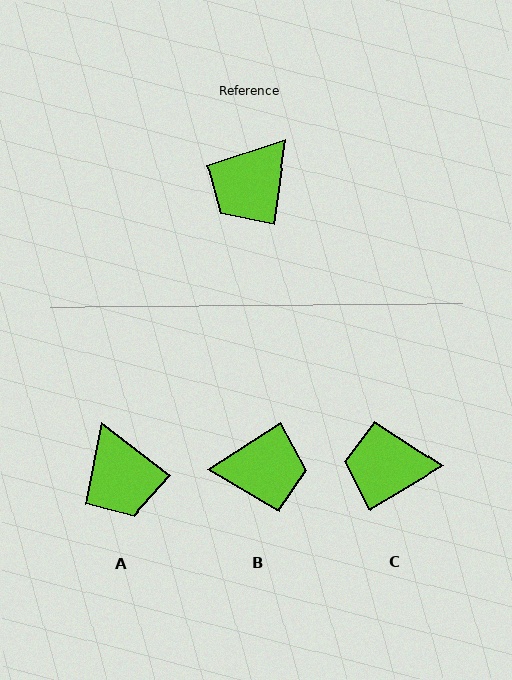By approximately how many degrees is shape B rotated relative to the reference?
Approximately 131 degrees counter-clockwise.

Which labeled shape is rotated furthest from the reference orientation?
B, about 131 degrees away.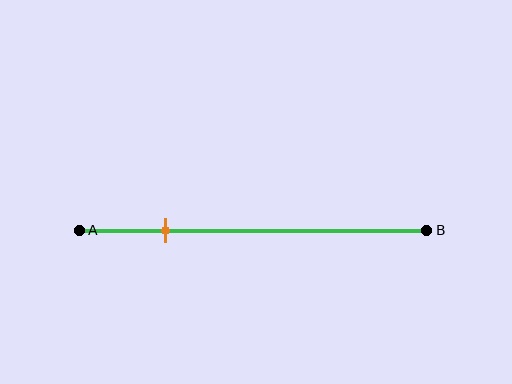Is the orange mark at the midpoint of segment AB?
No, the mark is at about 25% from A, not at the 50% midpoint.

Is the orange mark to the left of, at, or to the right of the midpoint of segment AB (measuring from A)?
The orange mark is to the left of the midpoint of segment AB.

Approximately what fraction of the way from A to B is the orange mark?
The orange mark is approximately 25% of the way from A to B.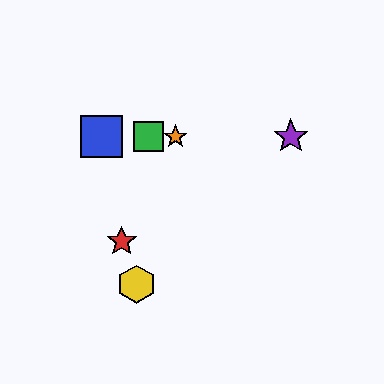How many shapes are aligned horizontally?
4 shapes (the blue square, the green square, the purple star, the orange star) are aligned horizontally.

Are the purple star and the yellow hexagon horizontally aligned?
No, the purple star is at y≈137 and the yellow hexagon is at y≈284.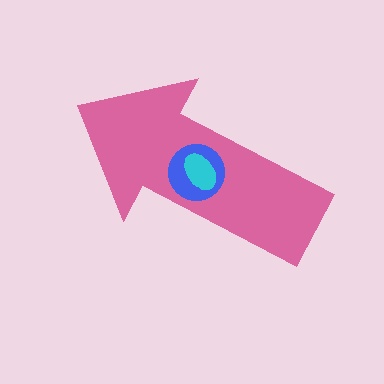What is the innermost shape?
The cyan ellipse.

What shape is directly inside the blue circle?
The cyan ellipse.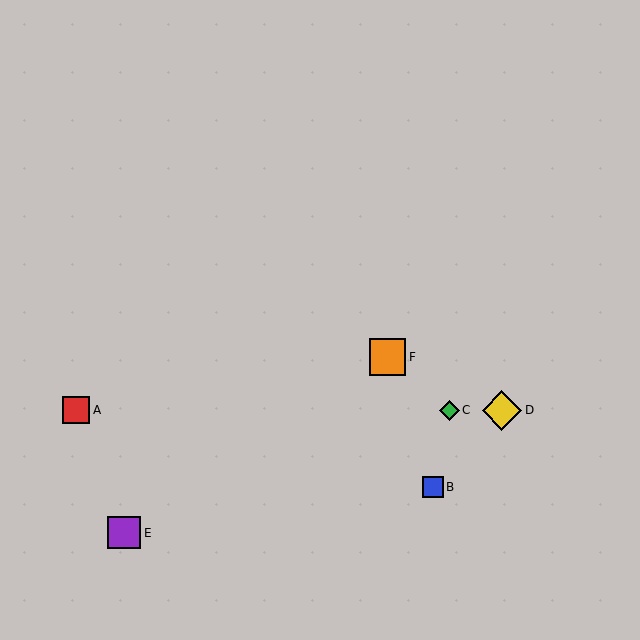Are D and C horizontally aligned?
Yes, both are at y≈410.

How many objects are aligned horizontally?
3 objects (A, C, D) are aligned horizontally.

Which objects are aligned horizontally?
Objects A, C, D are aligned horizontally.